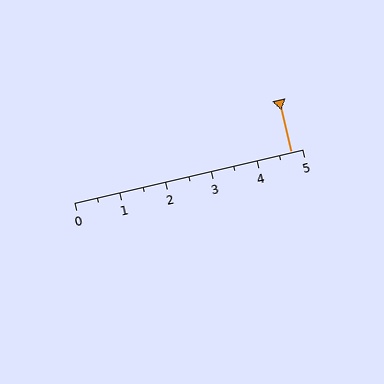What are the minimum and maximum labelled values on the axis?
The axis runs from 0 to 5.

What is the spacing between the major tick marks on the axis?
The major ticks are spaced 1 apart.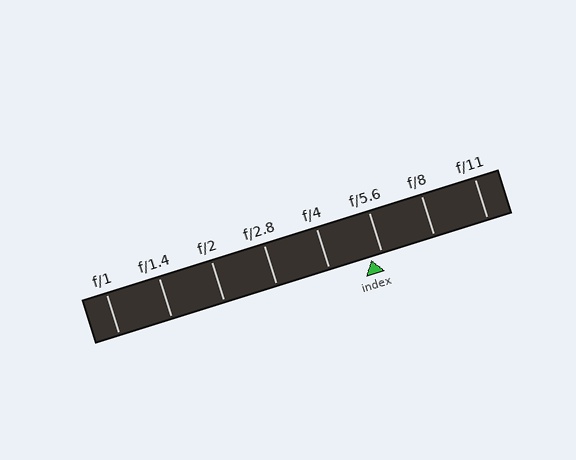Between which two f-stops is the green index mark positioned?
The index mark is between f/4 and f/5.6.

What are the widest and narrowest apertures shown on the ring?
The widest aperture shown is f/1 and the narrowest is f/11.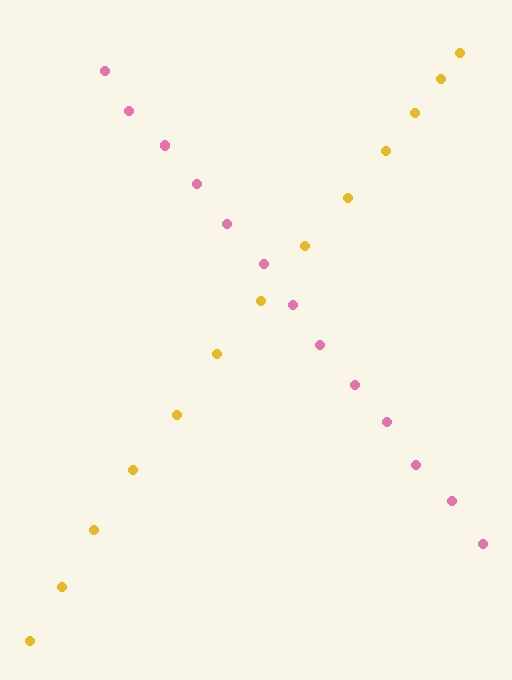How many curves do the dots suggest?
There are 2 distinct paths.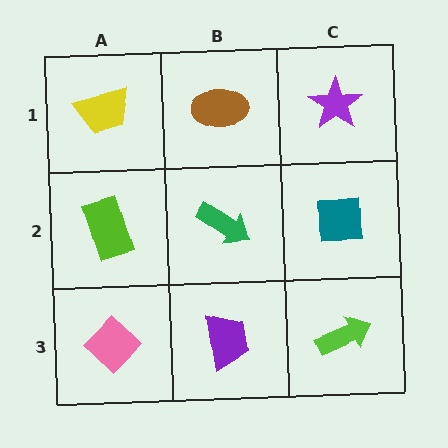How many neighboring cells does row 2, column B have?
4.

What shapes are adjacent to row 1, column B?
A green arrow (row 2, column B), a yellow trapezoid (row 1, column A), a purple star (row 1, column C).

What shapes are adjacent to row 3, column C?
A teal square (row 2, column C), a purple trapezoid (row 3, column B).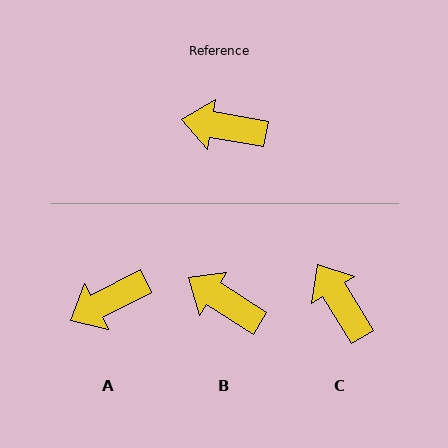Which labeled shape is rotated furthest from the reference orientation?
C, about 49 degrees away.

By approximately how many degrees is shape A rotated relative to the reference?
Approximately 37 degrees counter-clockwise.